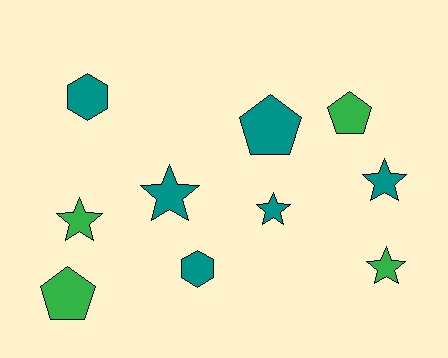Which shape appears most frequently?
Star, with 5 objects.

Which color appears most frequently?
Teal, with 6 objects.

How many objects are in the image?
There are 10 objects.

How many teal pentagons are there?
There is 1 teal pentagon.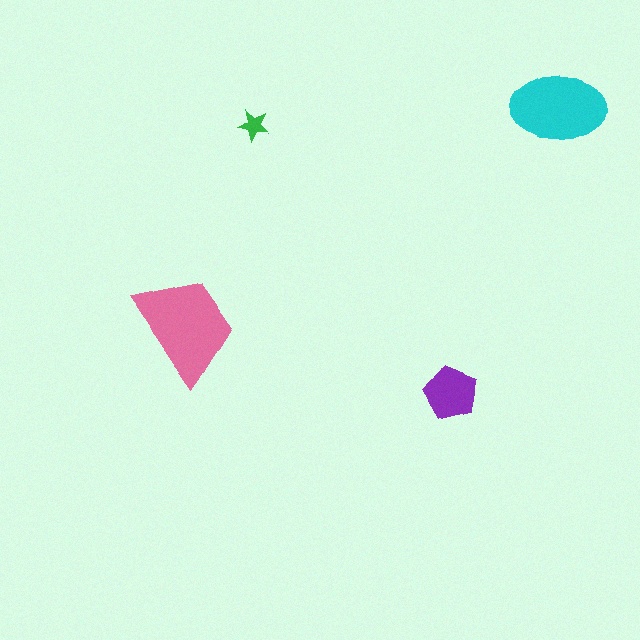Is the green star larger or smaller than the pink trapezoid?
Smaller.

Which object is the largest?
The pink trapezoid.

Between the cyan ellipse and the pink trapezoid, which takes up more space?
The pink trapezoid.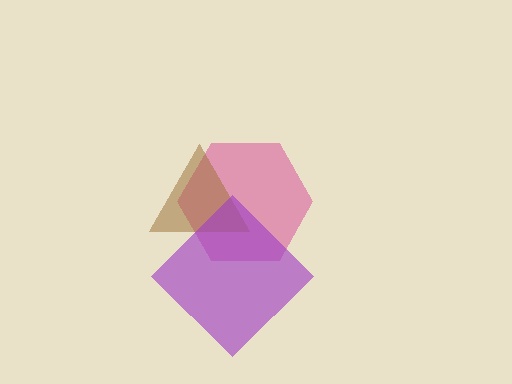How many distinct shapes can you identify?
There are 3 distinct shapes: a pink hexagon, a brown triangle, a purple diamond.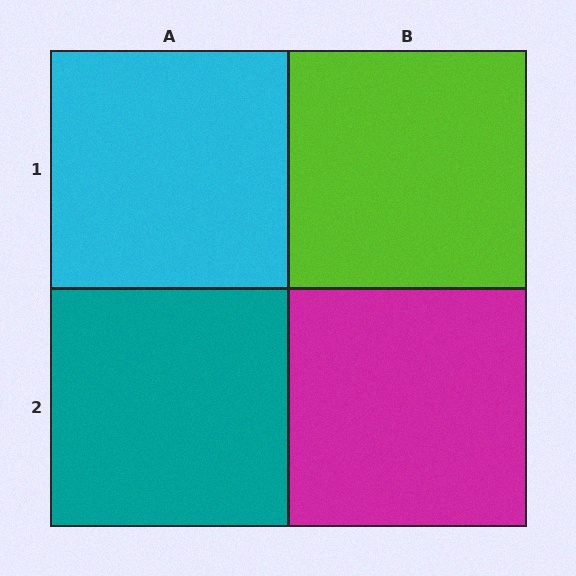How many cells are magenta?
1 cell is magenta.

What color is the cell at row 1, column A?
Cyan.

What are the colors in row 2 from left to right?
Teal, magenta.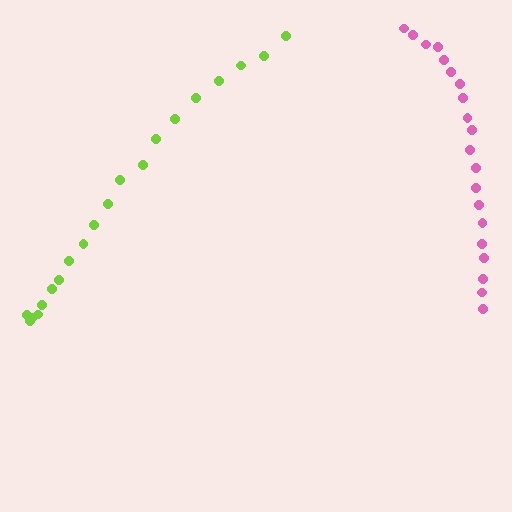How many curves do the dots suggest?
There are 2 distinct paths.